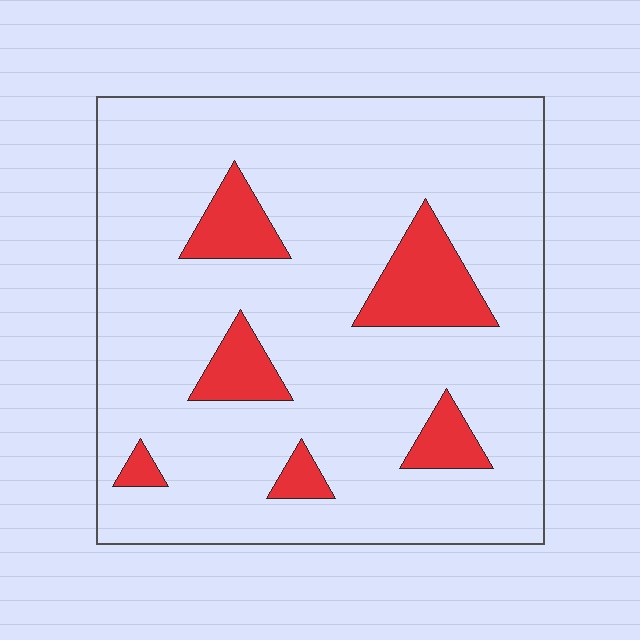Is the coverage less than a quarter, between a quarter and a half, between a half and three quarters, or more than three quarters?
Less than a quarter.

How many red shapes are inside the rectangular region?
6.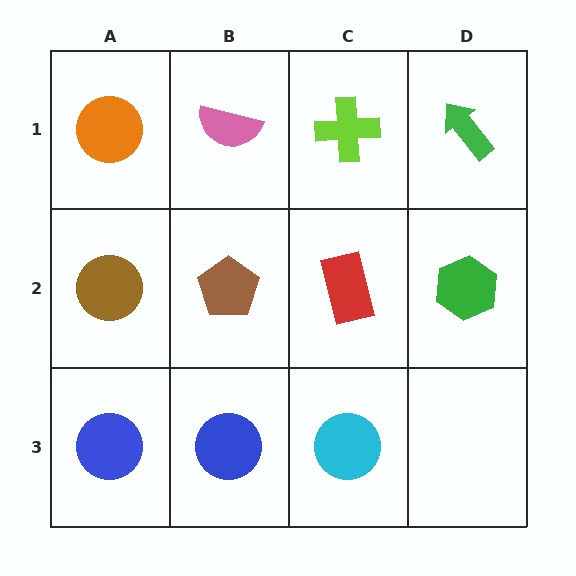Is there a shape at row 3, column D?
No, that cell is empty.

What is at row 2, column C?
A red rectangle.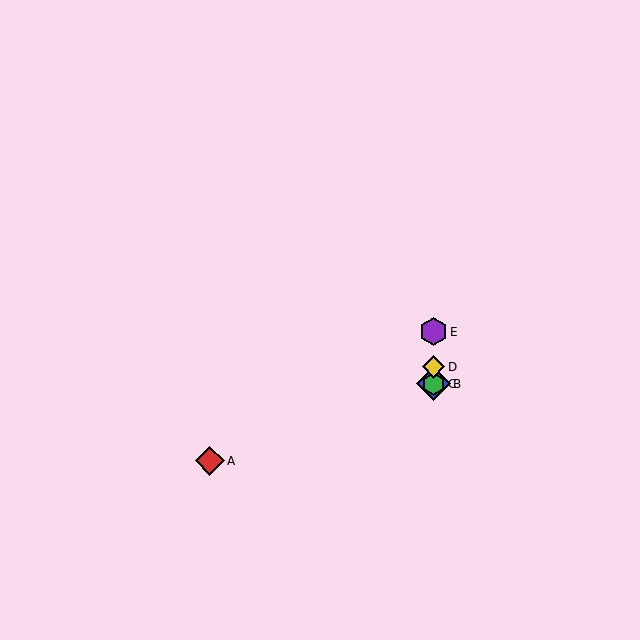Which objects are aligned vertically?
Objects B, C, D, E are aligned vertically.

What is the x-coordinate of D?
Object D is at x≈433.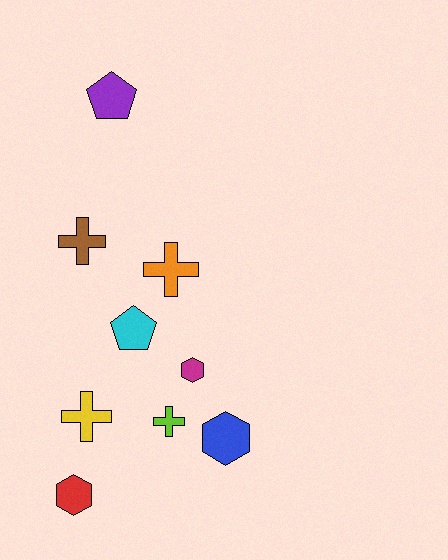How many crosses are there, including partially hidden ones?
There are 4 crosses.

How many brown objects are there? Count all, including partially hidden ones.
There is 1 brown object.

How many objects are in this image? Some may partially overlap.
There are 9 objects.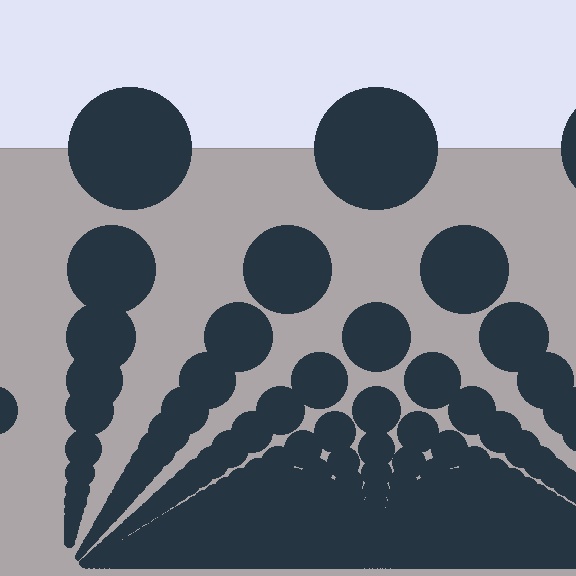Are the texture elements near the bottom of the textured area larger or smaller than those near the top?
Smaller. The gradient is inverted — elements near the bottom are smaller and denser.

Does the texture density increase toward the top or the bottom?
Density increases toward the bottom.